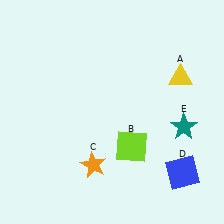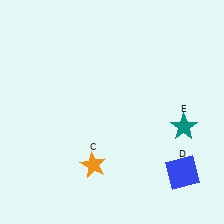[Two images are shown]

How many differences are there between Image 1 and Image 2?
There are 2 differences between the two images.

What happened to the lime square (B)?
The lime square (B) was removed in Image 2. It was in the bottom-right area of Image 1.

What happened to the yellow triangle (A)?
The yellow triangle (A) was removed in Image 2. It was in the top-right area of Image 1.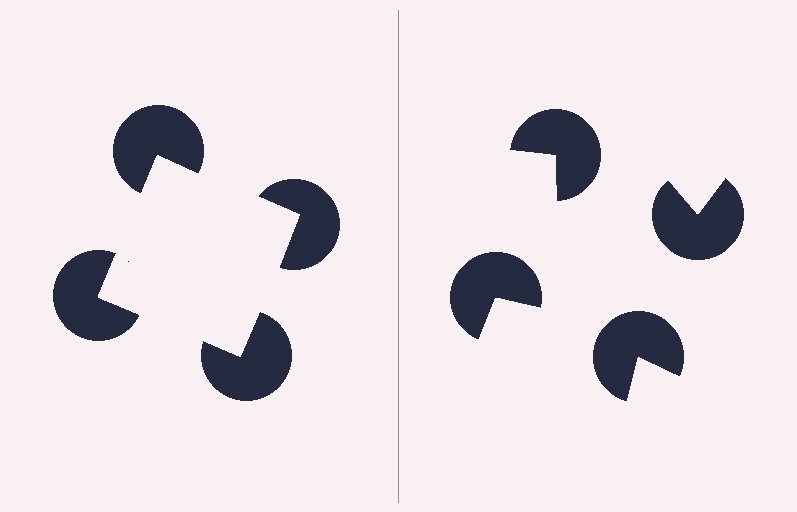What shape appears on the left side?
An illusory square.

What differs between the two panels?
The pac-man discs are positioned identically on both sides; only the wedge orientations differ. On the left they align to a square; on the right they are misaligned.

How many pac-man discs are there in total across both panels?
8 — 4 on each side.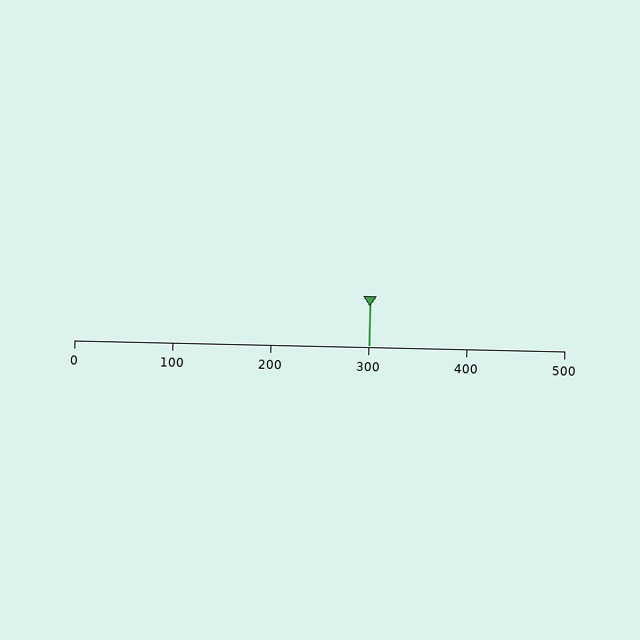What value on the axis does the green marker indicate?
The marker indicates approximately 300.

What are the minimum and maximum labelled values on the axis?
The axis runs from 0 to 500.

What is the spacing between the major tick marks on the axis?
The major ticks are spaced 100 apart.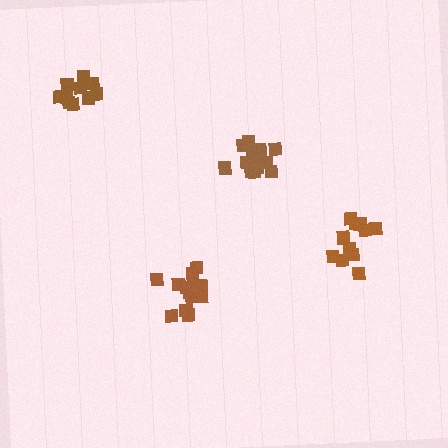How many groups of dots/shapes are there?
There are 4 groups.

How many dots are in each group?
Group 1: 10 dots, Group 2: 15 dots, Group 3: 12 dots, Group 4: 14 dots (51 total).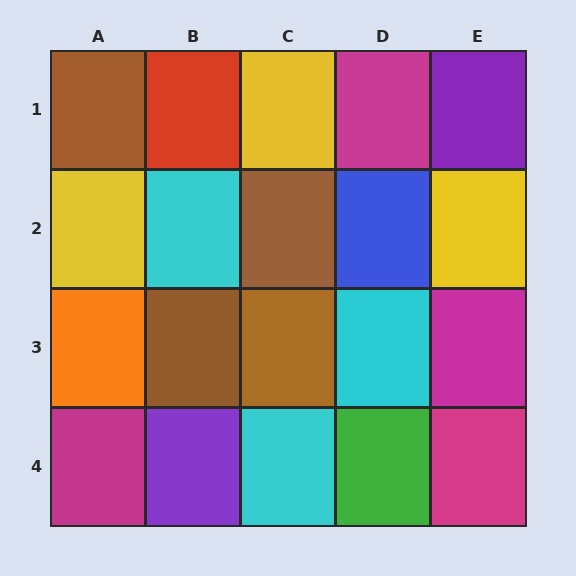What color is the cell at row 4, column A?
Magenta.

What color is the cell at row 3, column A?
Orange.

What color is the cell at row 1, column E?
Purple.